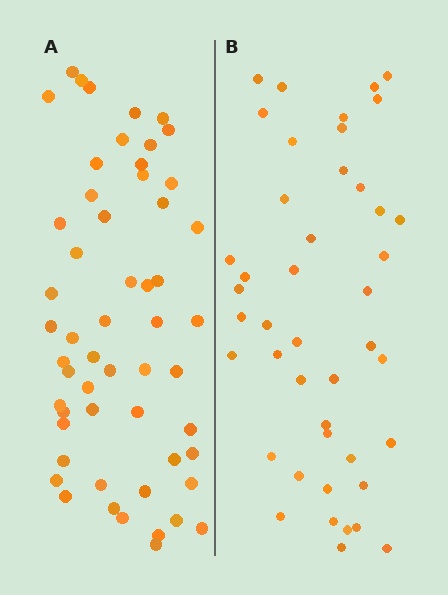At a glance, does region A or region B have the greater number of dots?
Region A (the left region) has more dots.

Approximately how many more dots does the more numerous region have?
Region A has roughly 12 or so more dots than region B.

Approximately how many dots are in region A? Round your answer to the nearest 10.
About 60 dots. (The exact count is 55, which rounds to 60.)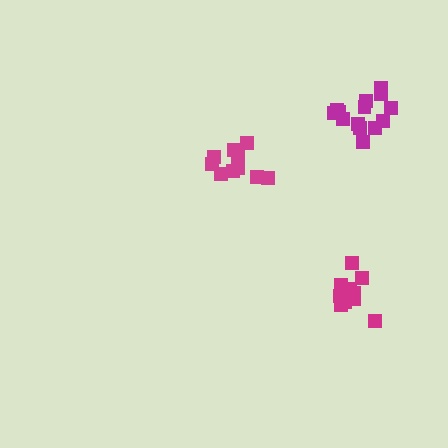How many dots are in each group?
Group 1: 10 dots, Group 2: 14 dots, Group 3: 14 dots (38 total).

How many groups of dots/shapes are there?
There are 3 groups.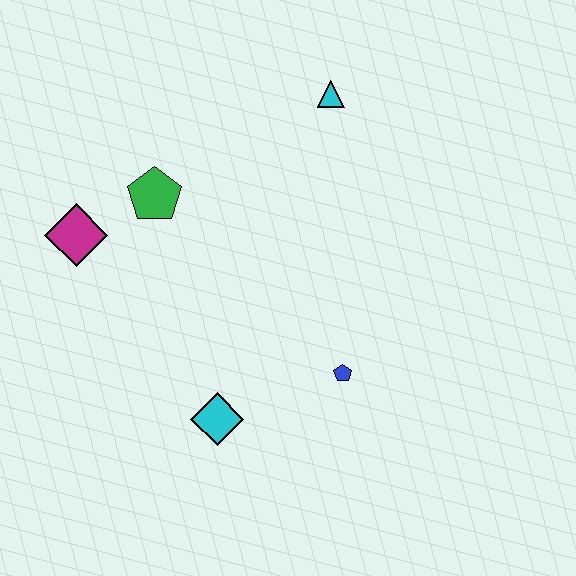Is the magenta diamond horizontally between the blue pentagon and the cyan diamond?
No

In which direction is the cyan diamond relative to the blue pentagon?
The cyan diamond is to the left of the blue pentagon.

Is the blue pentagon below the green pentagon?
Yes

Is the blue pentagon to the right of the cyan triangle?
Yes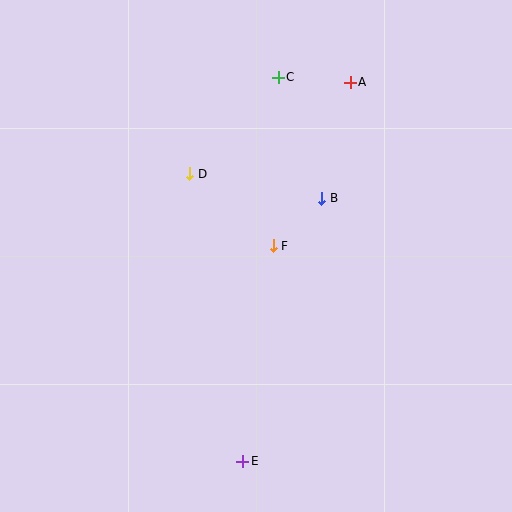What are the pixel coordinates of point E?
Point E is at (243, 461).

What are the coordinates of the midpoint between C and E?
The midpoint between C and E is at (260, 269).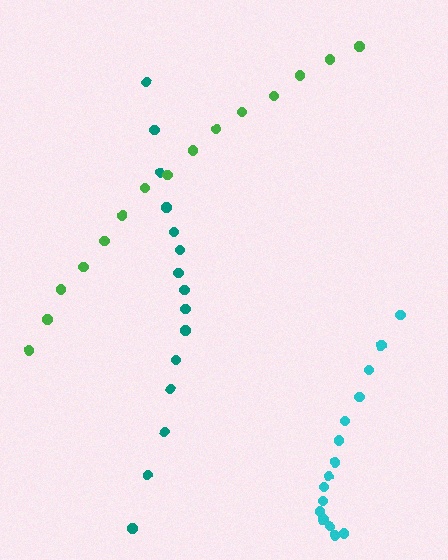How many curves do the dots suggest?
There are 3 distinct paths.